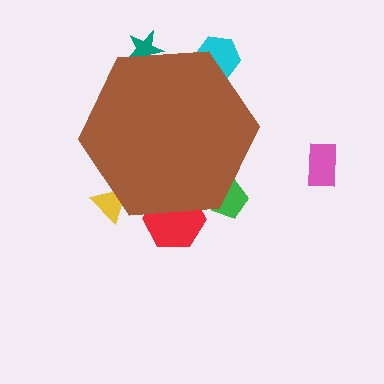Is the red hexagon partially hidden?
Yes, the red hexagon is partially hidden behind the brown hexagon.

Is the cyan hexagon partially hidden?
Yes, the cyan hexagon is partially hidden behind the brown hexagon.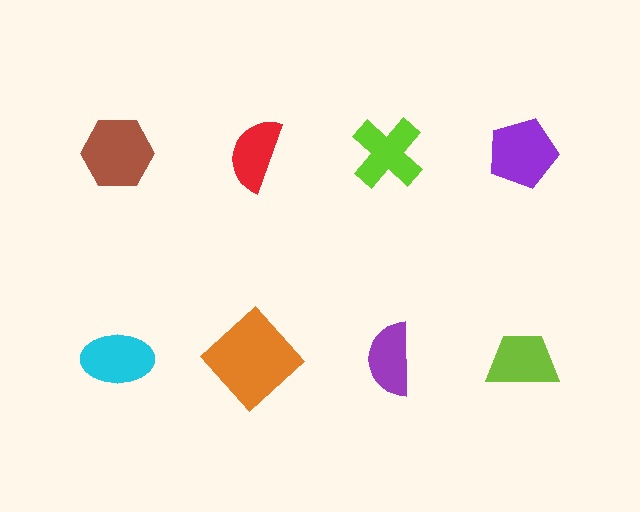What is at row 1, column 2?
A red semicircle.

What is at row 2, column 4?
A lime trapezoid.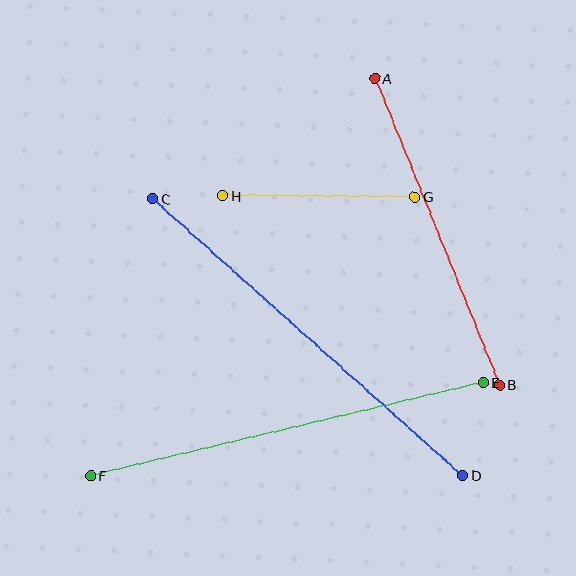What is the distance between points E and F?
The distance is approximately 403 pixels.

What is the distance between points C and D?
The distance is approximately 416 pixels.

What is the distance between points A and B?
The distance is approximately 330 pixels.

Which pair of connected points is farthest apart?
Points C and D are farthest apart.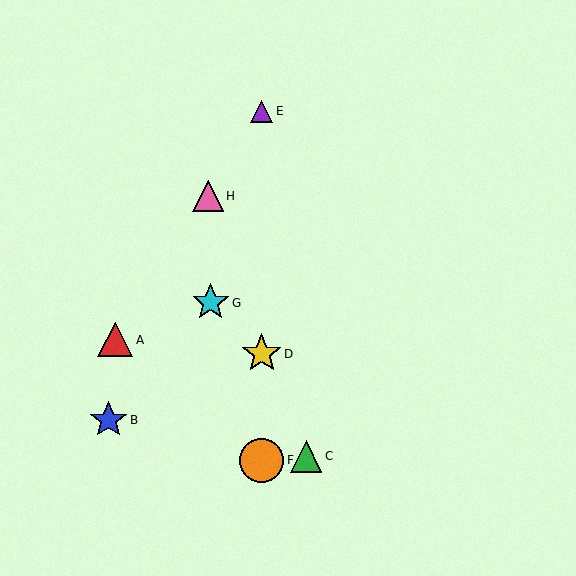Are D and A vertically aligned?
No, D is at x≈262 and A is at x≈115.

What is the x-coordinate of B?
Object B is at x≈108.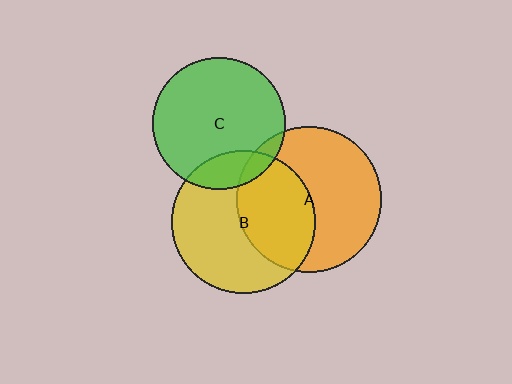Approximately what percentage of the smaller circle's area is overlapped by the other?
Approximately 40%.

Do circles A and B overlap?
Yes.